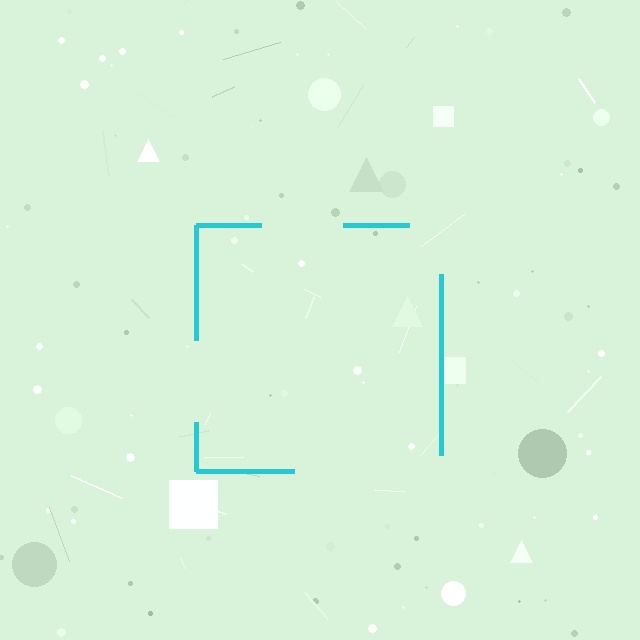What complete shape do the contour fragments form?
The contour fragments form a square.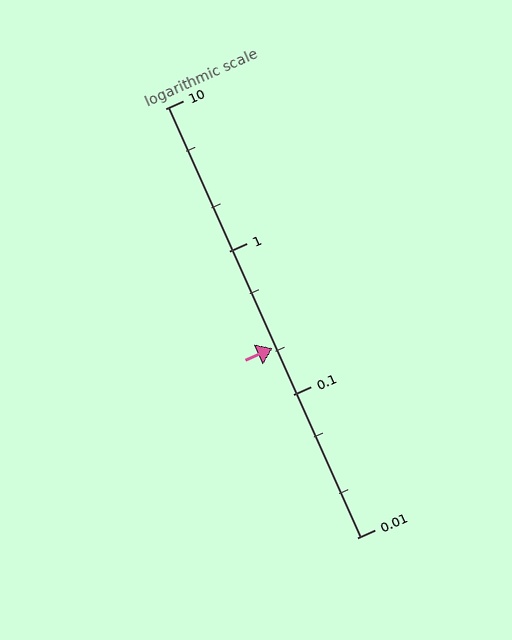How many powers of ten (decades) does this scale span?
The scale spans 3 decades, from 0.01 to 10.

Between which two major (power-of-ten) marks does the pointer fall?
The pointer is between 0.1 and 1.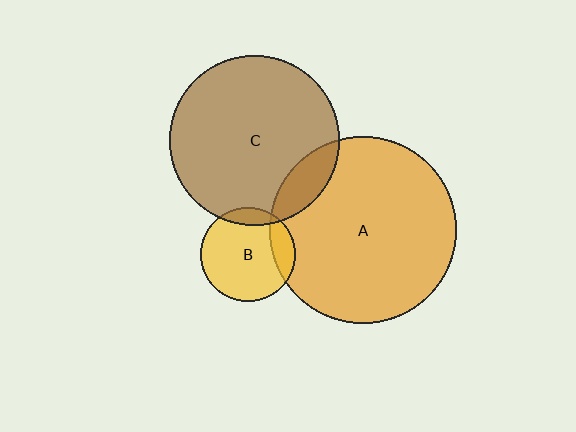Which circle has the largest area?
Circle A (orange).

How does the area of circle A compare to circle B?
Approximately 3.9 times.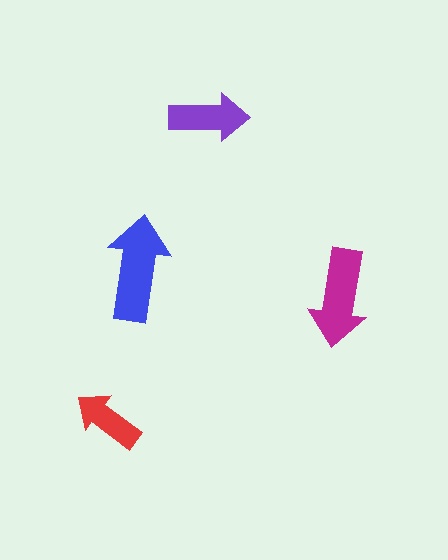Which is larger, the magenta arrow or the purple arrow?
The magenta one.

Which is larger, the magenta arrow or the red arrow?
The magenta one.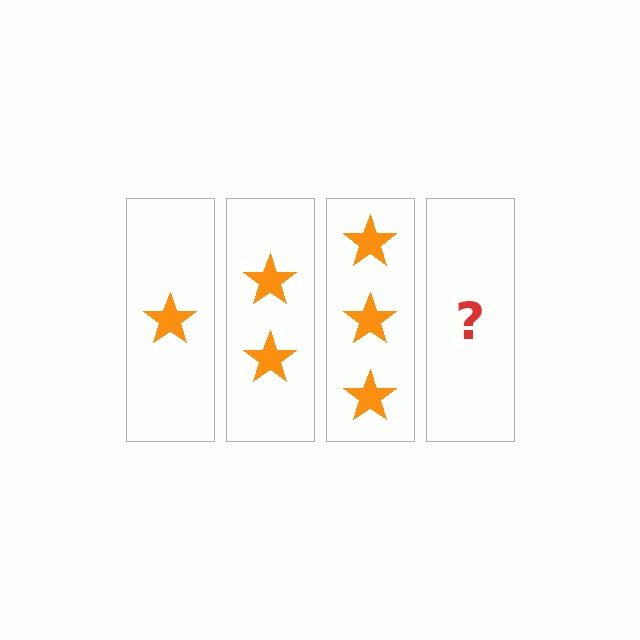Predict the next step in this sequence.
The next step is 4 stars.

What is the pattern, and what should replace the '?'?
The pattern is that each step adds one more star. The '?' should be 4 stars.